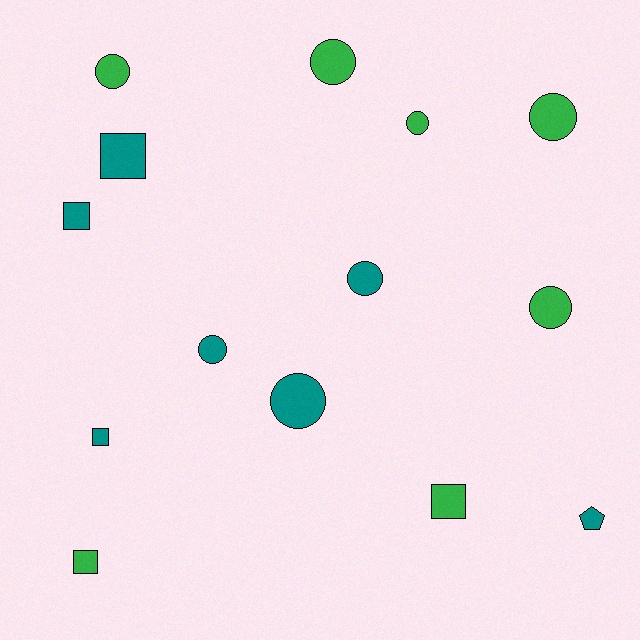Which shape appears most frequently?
Circle, with 8 objects.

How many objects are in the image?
There are 14 objects.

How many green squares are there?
There are 2 green squares.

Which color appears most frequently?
Teal, with 7 objects.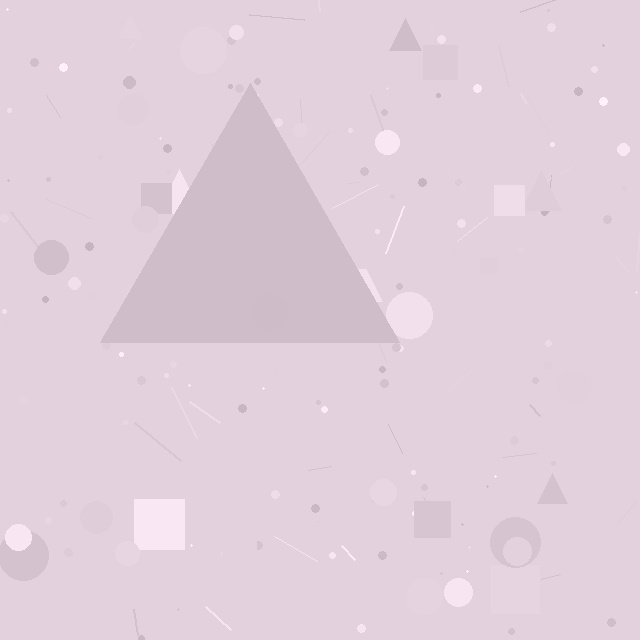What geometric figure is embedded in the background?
A triangle is embedded in the background.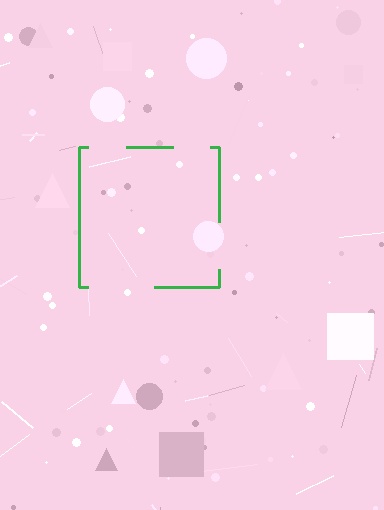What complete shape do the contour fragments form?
The contour fragments form a square.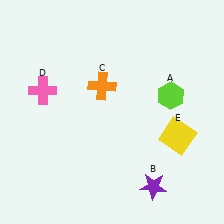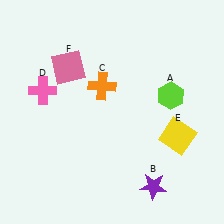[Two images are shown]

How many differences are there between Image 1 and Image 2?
There is 1 difference between the two images.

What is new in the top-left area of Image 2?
A pink square (F) was added in the top-left area of Image 2.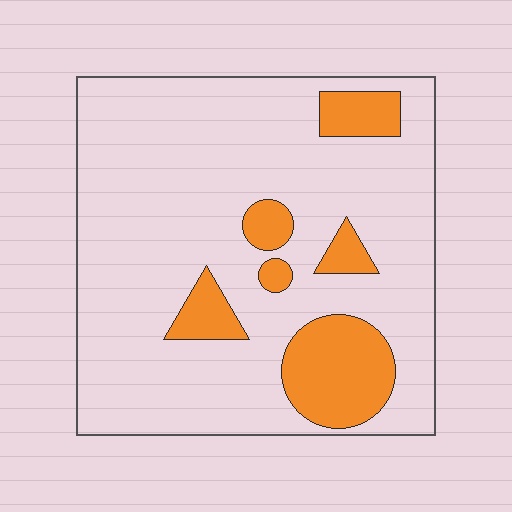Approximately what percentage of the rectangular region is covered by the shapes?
Approximately 15%.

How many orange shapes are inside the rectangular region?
6.